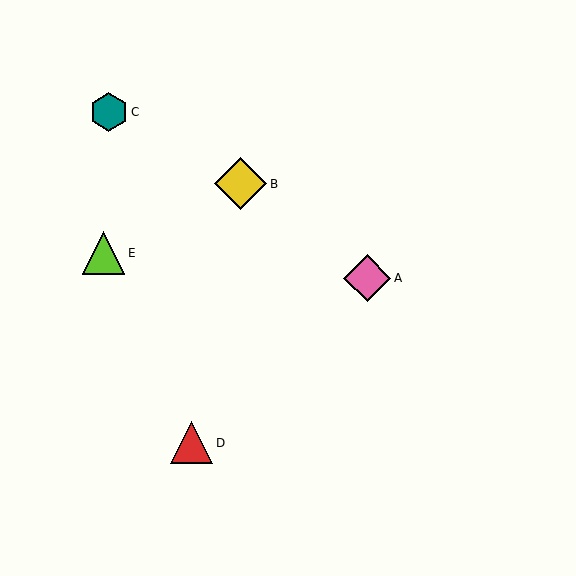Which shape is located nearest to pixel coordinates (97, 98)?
The teal hexagon (labeled C) at (109, 112) is nearest to that location.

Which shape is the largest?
The yellow diamond (labeled B) is the largest.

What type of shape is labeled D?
Shape D is a red triangle.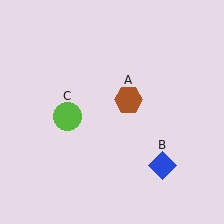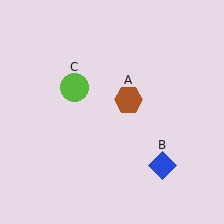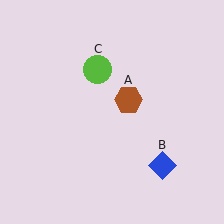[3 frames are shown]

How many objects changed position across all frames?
1 object changed position: lime circle (object C).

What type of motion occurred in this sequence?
The lime circle (object C) rotated clockwise around the center of the scene.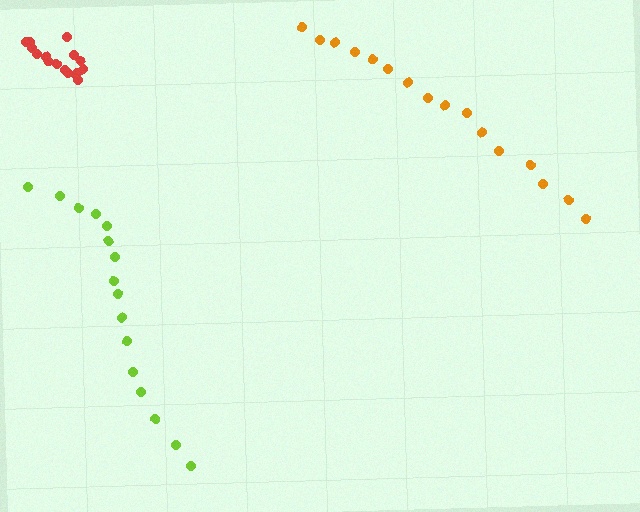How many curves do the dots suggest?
There are 3 distinct paths.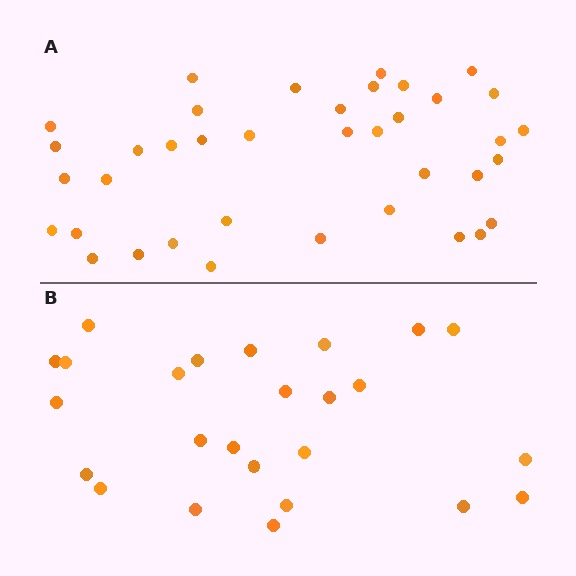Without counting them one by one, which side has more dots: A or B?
Region A (the top region) has more dots.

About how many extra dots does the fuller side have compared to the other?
Region A has approximately 15 more dots than region B.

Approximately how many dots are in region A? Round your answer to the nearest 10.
About 40 dots. (The exact count is 38, which rounds to 40.)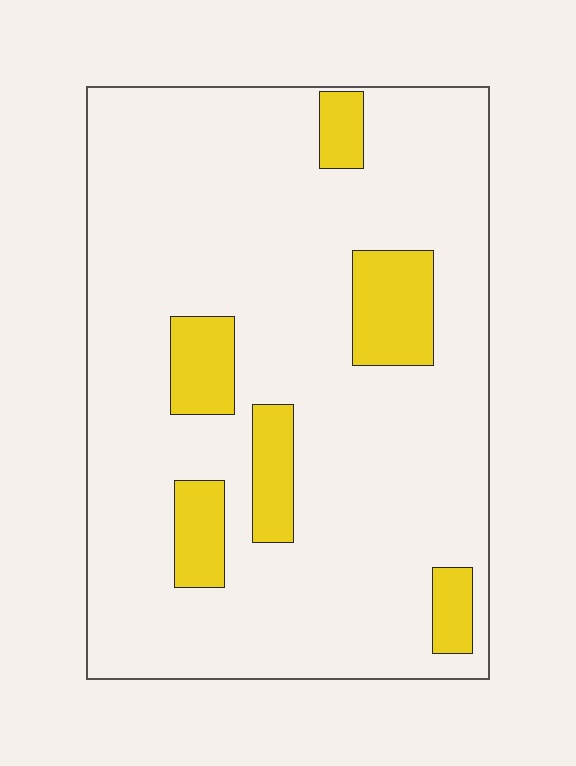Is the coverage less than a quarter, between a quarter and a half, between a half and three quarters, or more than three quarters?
Less than a quarter.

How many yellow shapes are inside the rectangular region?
6.